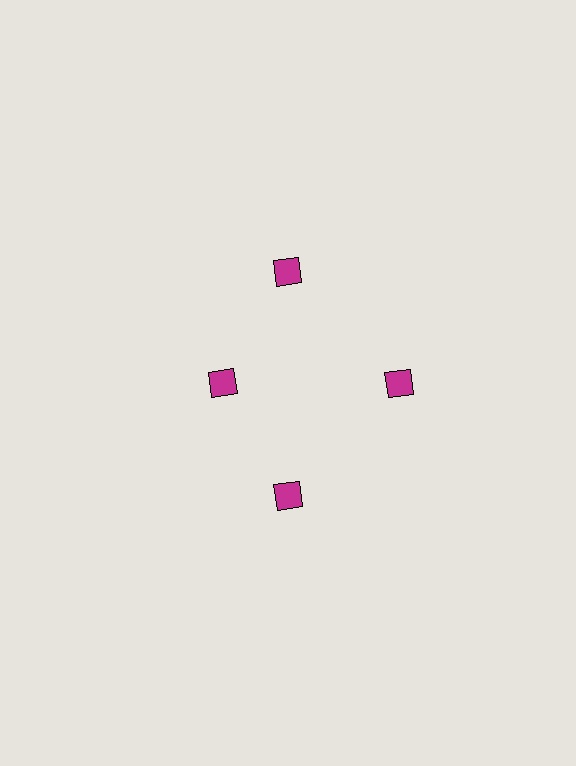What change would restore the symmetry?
The symmetry would be restored by moving it outward, back onto the ring so that all 4 diamonds sit at equal angles and equal distance from the center.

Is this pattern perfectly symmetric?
No. The 4 magenta diamonds are arranged in a ring, but one element near the 9 o'clock position is pulled inward toward the center, breaking the 4-fold rotational symmetry.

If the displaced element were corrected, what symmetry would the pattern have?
It would have 4-fold rotational symmetry — the pattern would map onto itself every 90 degrees.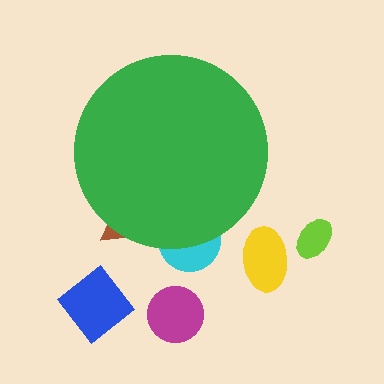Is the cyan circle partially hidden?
Yes, the cyan circle is partially hidden behind the green circle.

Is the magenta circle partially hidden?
No, the magenta circle is fully visible.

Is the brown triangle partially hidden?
Yes, the brown triangle is partially hidden behind the green circle.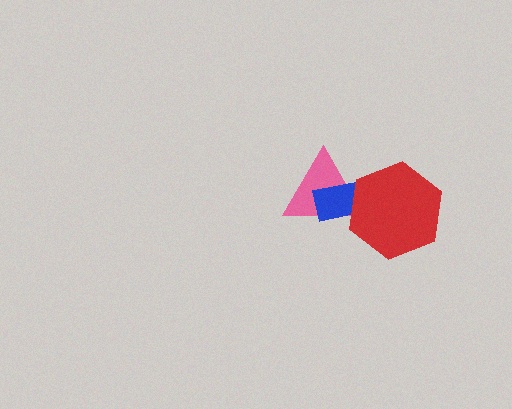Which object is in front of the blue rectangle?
The red hexagon is in front of the blue rectangle.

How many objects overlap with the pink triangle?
2 objects overlap with the pink triangle.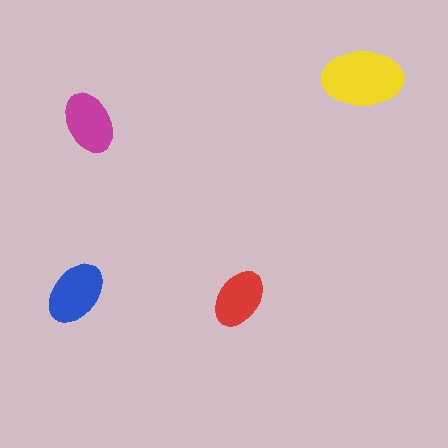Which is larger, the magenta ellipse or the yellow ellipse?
The yellow one.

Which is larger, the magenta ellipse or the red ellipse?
The magenta one.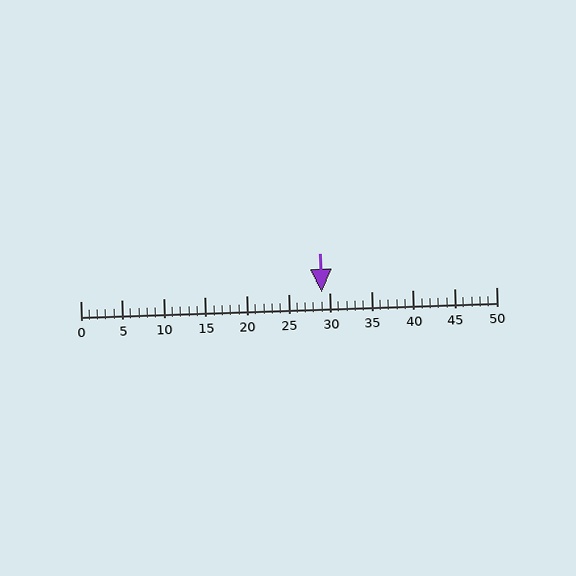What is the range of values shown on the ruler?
The ruler shows values from 0 to 50.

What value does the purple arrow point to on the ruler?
The purple arrow points to approximately 29.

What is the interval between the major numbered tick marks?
The major tick marks are spaced 5 units apart.